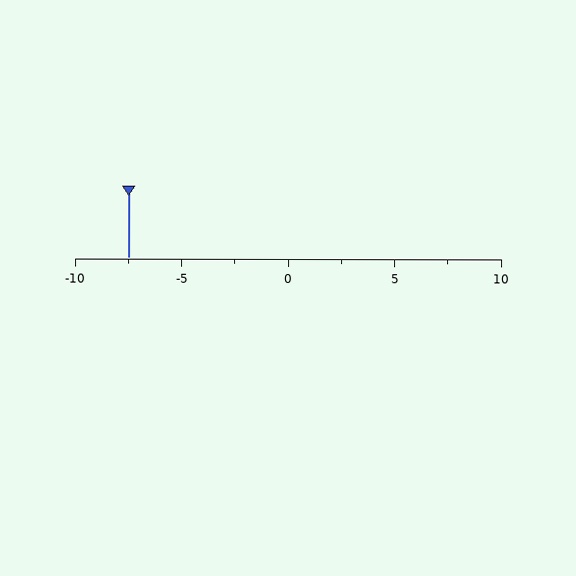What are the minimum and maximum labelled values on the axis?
The axis runs from -10 to 10.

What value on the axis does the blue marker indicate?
The marker indicates approximately -7.5.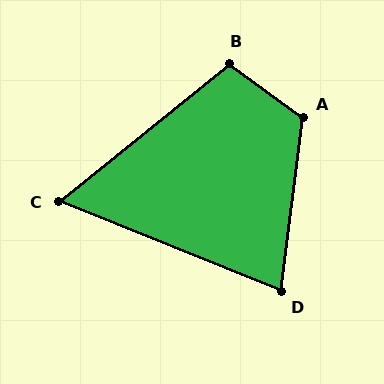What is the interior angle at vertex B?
Approximately 105 degrees (obtuse).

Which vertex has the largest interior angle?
A, at approximately 119 degrees.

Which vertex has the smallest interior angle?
C, at approximately 61 degrees.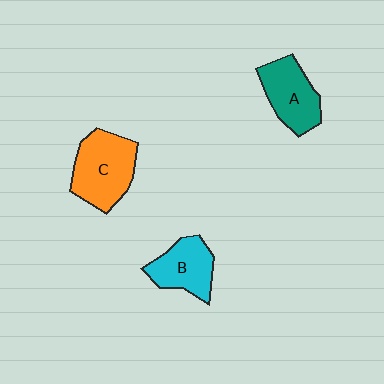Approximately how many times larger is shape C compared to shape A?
Approximately 1.2 times.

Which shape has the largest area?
Shape C (orange).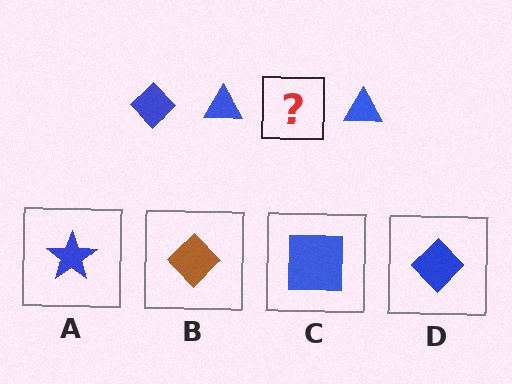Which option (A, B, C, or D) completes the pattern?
D.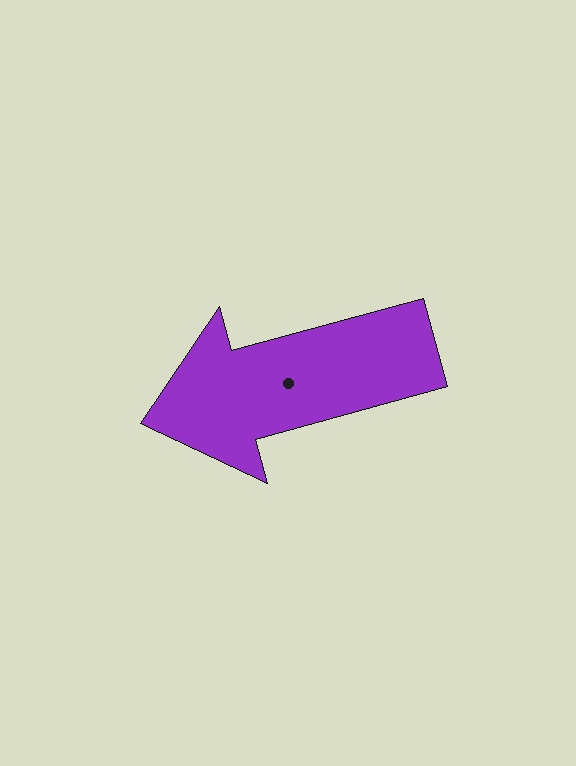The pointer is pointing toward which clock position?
Roughly 8 o'clock.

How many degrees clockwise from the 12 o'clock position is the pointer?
Approximately 255 degrees.